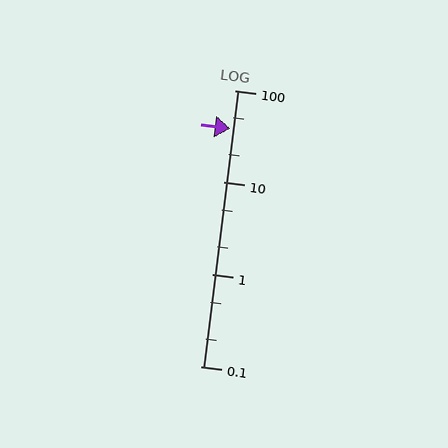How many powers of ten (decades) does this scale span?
The scale spans 3 decades, from 0.1 to 100.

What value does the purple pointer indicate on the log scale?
The pointer indicates approximately 38.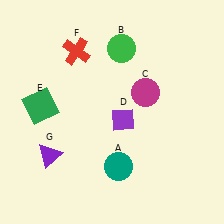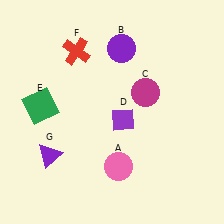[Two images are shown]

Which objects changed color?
A changed from teal to pink. B changed from green to purple.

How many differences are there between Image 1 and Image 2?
There are 2 differences between the two images.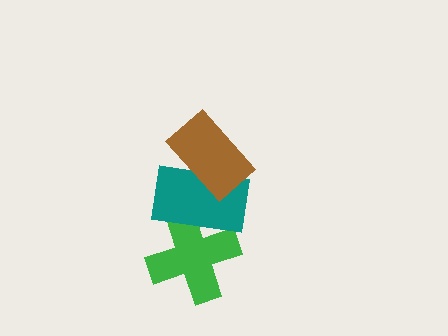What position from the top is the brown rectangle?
The brown rectangle is 1st from the top.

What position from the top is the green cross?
The green cross is 3rd from the top.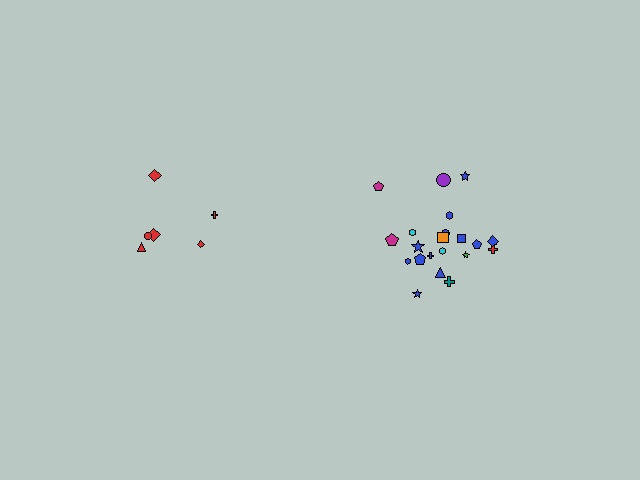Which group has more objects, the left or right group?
The right group.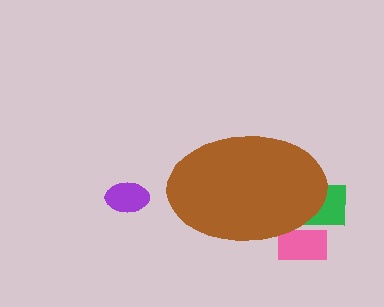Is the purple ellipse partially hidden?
No, the purple ellipse is fully visible.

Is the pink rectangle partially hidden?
Yes, the pink rectangle is partially hidden behind the brown ellipse.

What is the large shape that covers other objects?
A brown ellipse.